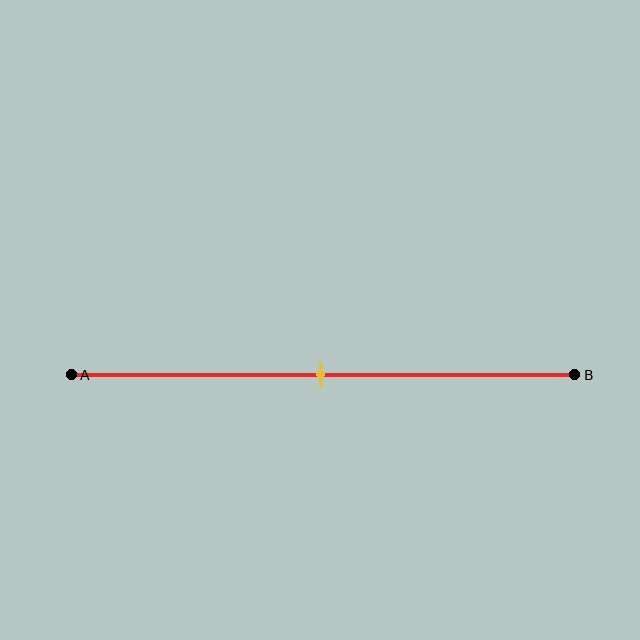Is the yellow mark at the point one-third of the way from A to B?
No, the mark is at about 50% from A, not at the 33% one-third point.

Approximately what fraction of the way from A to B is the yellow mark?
The yellow mark is approximately 50% of the way from A to B.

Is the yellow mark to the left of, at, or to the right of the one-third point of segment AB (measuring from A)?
The yellow mark is to the right of the one-third point of segment AB.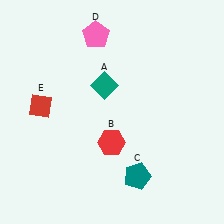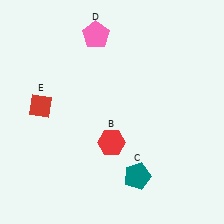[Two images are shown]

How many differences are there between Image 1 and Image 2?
There is 1 difference between the two images.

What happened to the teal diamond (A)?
The teal diamond (A) was removed in Image 2. It was in the top-left area of Image 1.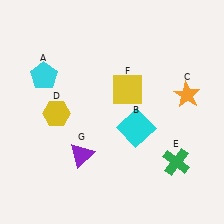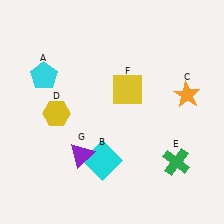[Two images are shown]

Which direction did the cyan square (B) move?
The cyan square (B) moved left.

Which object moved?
The cyan square (B) moved left.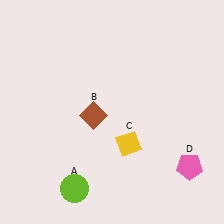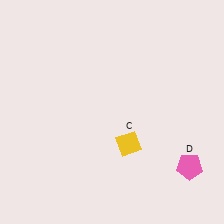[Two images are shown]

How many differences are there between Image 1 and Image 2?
There are 2 differences between the two images.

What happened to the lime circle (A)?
The lime circle (A) was removed in Image 2. It was in the bottom-left area of Image 1.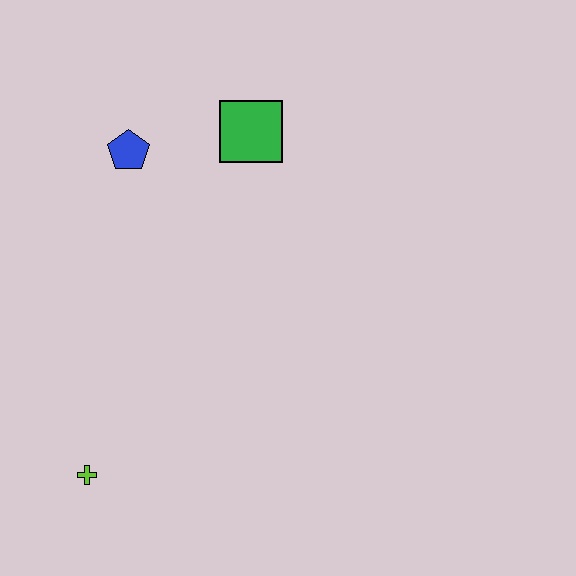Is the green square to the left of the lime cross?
No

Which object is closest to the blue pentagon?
The green square is closest to the blue pentagon.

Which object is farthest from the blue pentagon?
The lime cross is farthest from the blue pentagon.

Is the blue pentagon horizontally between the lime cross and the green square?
Yes